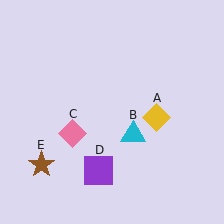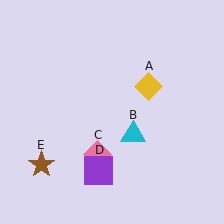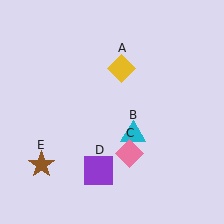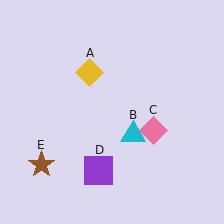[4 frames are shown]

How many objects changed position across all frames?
2 objects changed position: yellow diamond (object A), pink diamond (object C).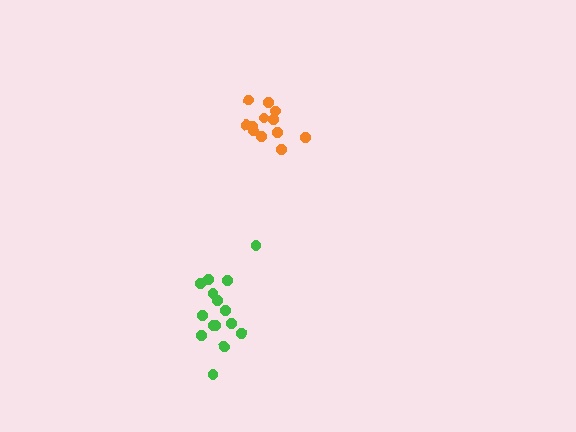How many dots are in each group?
Group 1: 12 dots, Group 2: 15 dots (27 total).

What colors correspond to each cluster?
The clusters are colored: orange, green.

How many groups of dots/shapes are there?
There are 2 groups.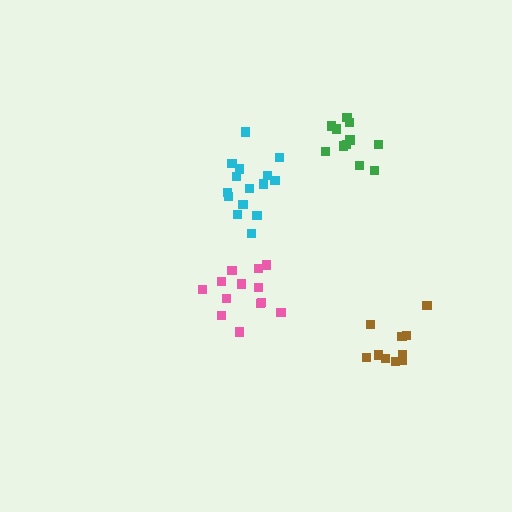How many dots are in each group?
Group 1: 10 dots, Group 2: 13 dots, Group 3: 11 dots, Group 4: 15 dots (49 total).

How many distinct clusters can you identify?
There are 4 distinct clusters.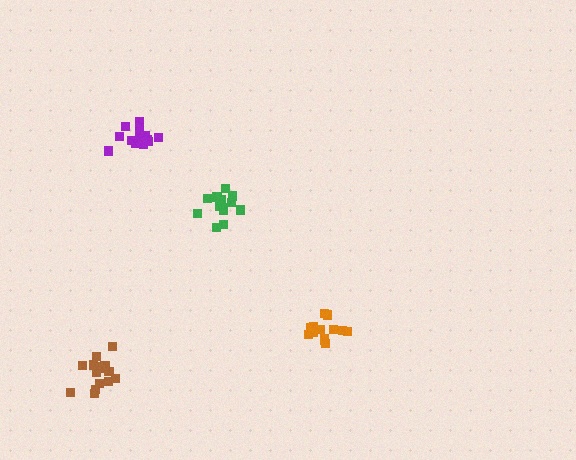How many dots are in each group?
Group 1: 13 dots, Group 2: 13 dots, Group 3: 14 dots, Group 4: 15 dots (55 total).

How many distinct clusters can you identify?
There are 4 distinct clusters.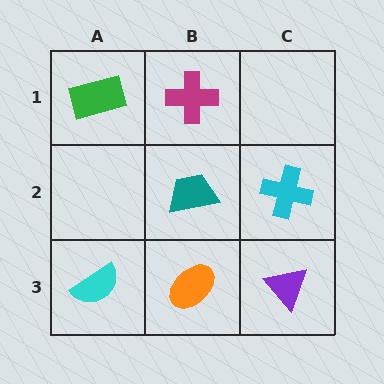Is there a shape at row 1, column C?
No, that cell is empty.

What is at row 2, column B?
A teal trapezoid.